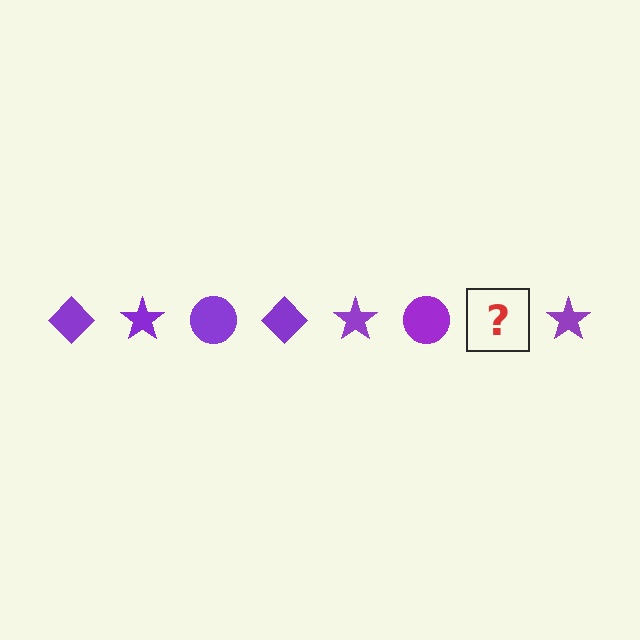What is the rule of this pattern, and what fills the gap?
The rule is that the pattern cycles through diamond, star, circle shapes in purple. The gap should be filled with a purple diamond.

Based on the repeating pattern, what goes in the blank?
The blank should be a purple diamond.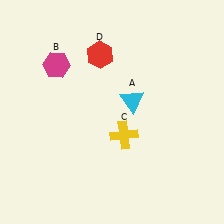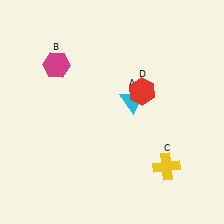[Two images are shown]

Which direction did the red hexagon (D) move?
The red hexagon (D) moved right.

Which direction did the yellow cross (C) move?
The yellow cross (C) moved right.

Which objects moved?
The objects that moved are: the yellow cross (C), the red hexagon (D).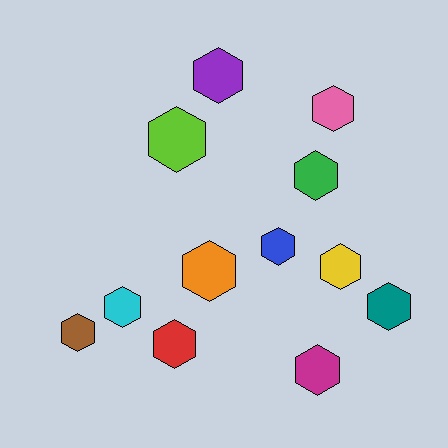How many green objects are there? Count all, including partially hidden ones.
There is 1 green object.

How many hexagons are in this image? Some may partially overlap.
There are 12 hexagons.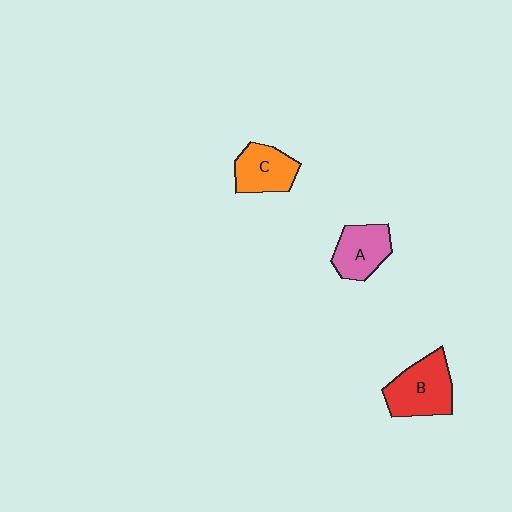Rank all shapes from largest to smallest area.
From largest to smallest: B (red), C (orange), A (pink).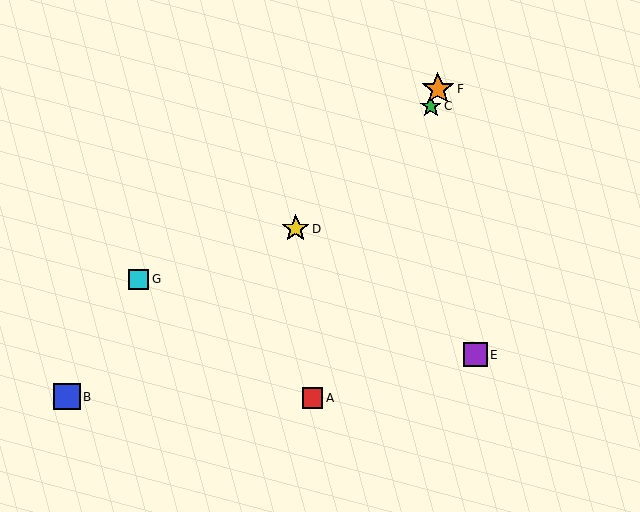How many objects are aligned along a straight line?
3 objects (A, C, F) are aligned along a straight line.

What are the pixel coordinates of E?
Object E is at (475, 355).